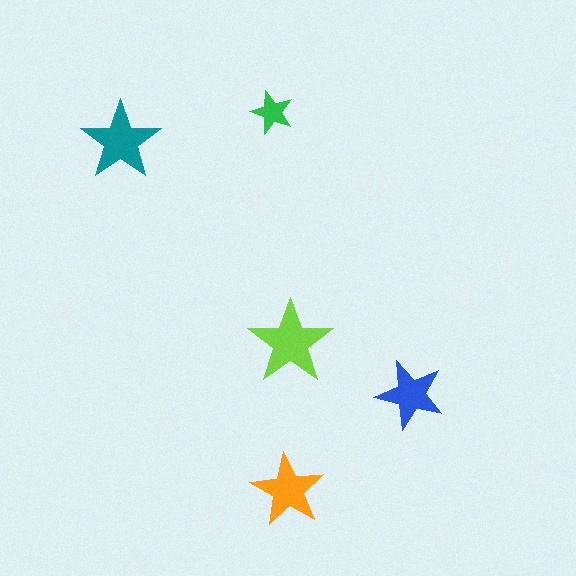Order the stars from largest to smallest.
the lime one, the teal one, the orange one, the blue one, the green one.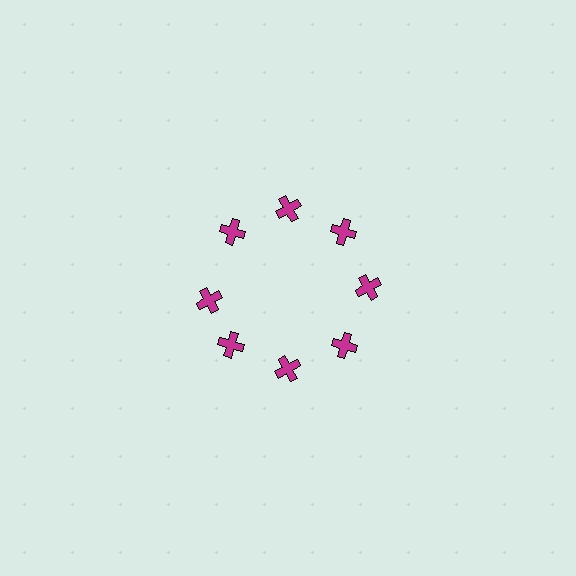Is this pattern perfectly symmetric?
No. The 8 magenta crosses are arranged in a ring, but one element near the 9 o'clock position is rotated out of alignment along the ring, breaking the 8-fold rotational symmetry.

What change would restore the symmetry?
The symmetry would be restored by rotating it back into even spacing with its neighbors so that all 8 crosses sit at equal angles and equal distance from the center.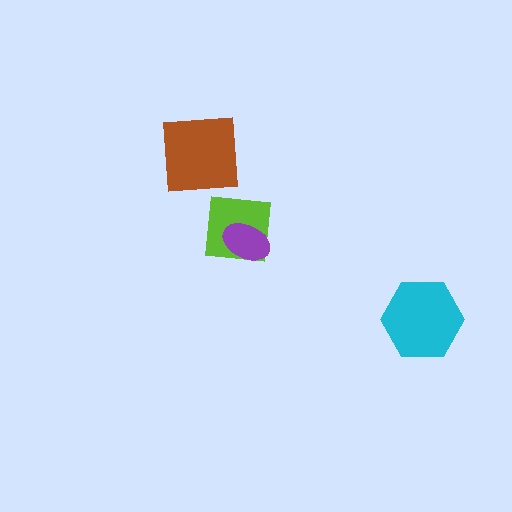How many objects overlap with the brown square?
0 objects overlap with the brown square.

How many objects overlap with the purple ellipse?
1 object overlaps with the purple ellipse.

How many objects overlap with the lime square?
1 object overlaps with the lime square.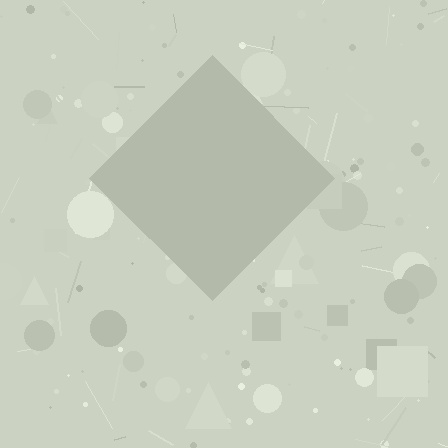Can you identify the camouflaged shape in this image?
The camouflaged shape is a diamond.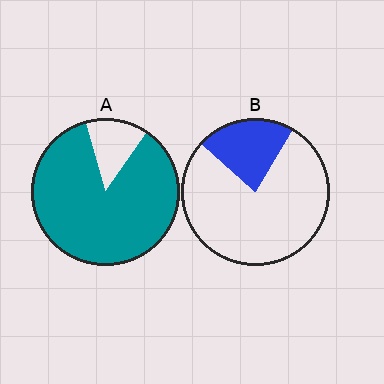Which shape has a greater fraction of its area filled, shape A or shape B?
Shape A.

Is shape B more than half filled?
No.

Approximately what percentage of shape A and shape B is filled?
A is approximately 85% and B is approximately 20%.